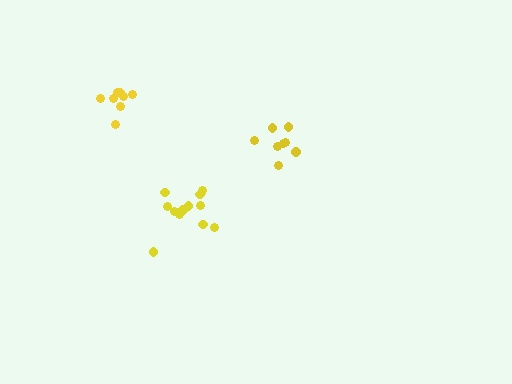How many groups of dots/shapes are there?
There are 3 groups.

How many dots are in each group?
Group 1: 8 dots, Group 2: 12 dots, Group 3: 8 dots (28 total).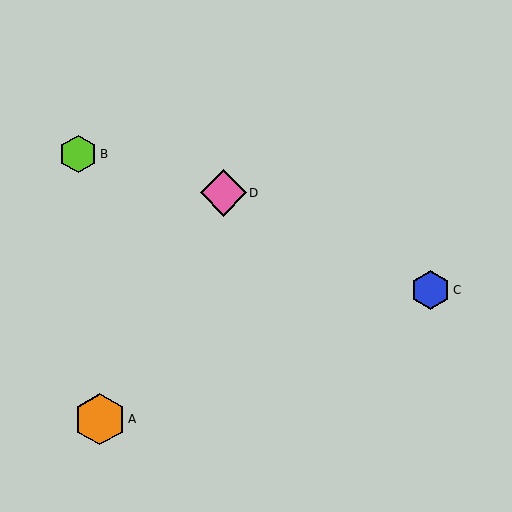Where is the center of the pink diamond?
The center of the pink diamond is at (223, 193).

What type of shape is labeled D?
Shape D is a pink diamond.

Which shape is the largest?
The orange hexagon (labeled A) is the largest.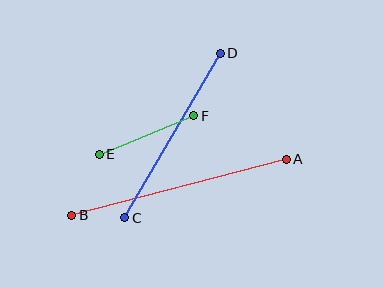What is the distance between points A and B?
The distance is approximately 222 pixels.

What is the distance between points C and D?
The distance is approximately 190 pixels.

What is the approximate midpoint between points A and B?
The midpoint is at approximately (179, 187) pixels.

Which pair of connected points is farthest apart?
Points A and B are farthest apart.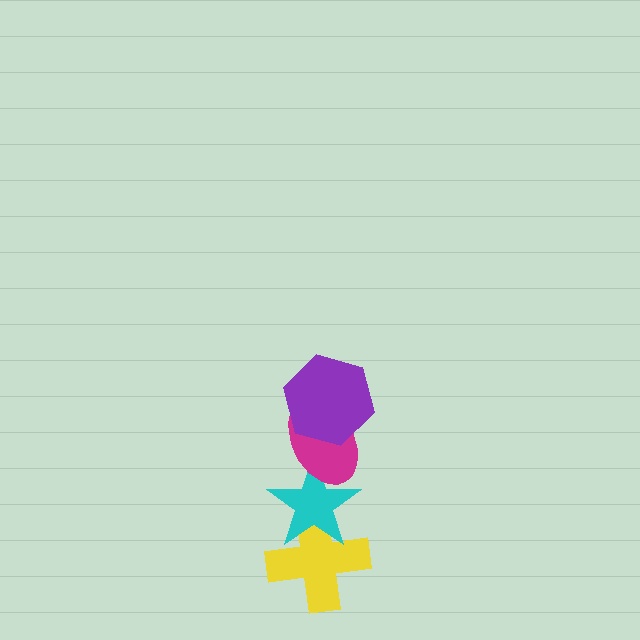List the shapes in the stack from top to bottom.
From top to bottom: the purple hexagon, the magenta ellipse, the cyan star, the yellow cross.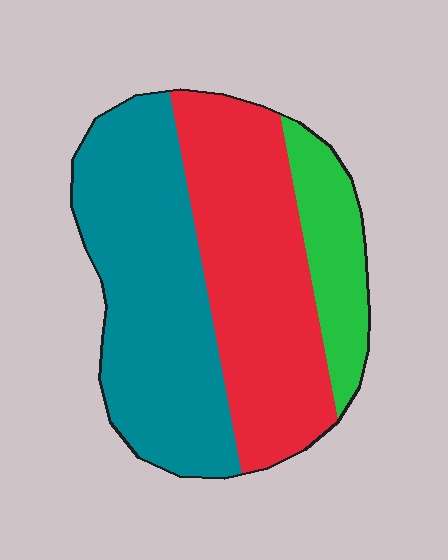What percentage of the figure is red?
Red takes up between a third and a half of the figure.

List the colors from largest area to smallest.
From largest to smallest: teal, red, green.